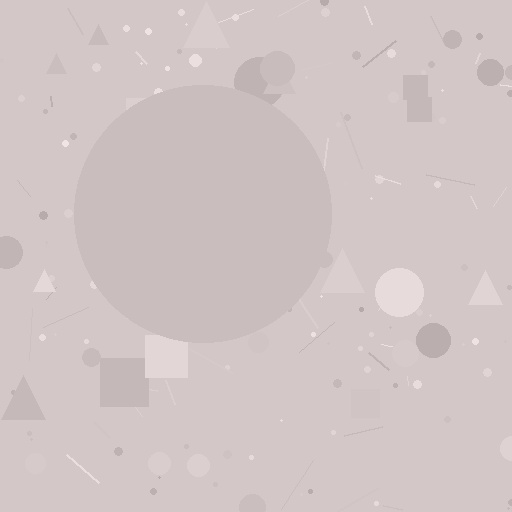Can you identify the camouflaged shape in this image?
The camouflaged shape is a circle.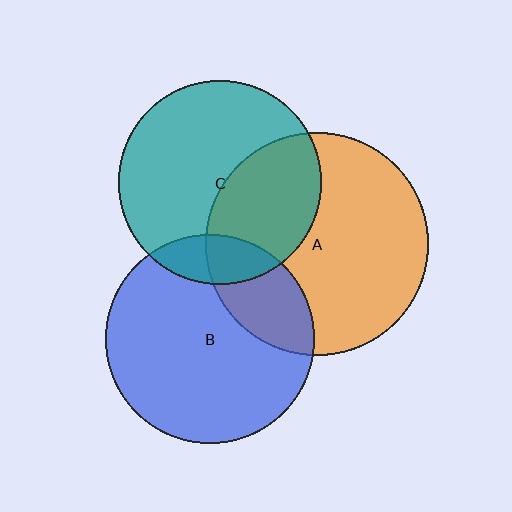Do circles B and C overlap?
Yes.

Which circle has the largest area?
Circle A (orange).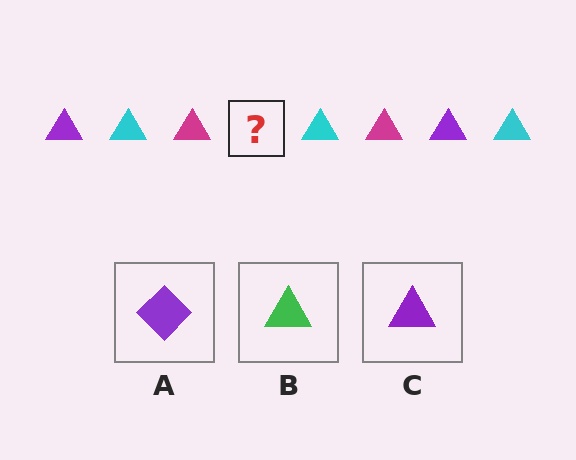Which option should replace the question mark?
Option C.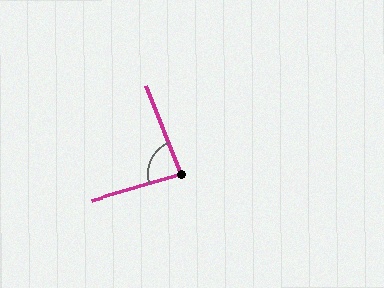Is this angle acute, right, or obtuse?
It is acute.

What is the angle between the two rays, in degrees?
Approximately 84 degrees.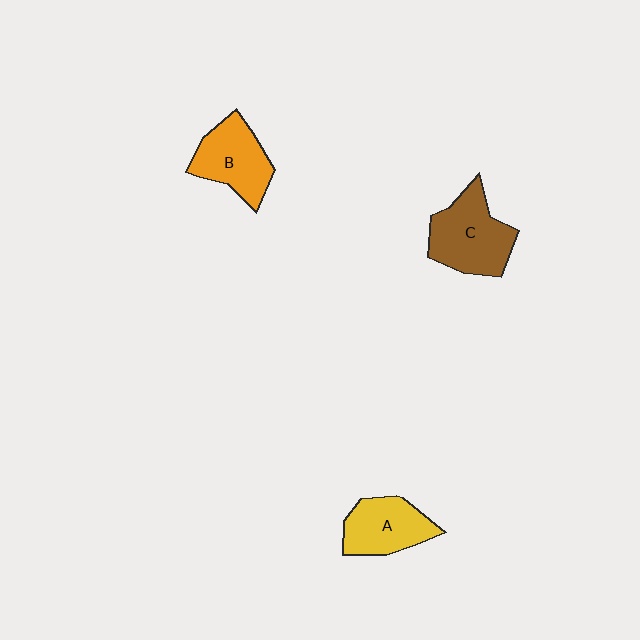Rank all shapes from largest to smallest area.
From largest to smallest: C (brown), B (orange), A (yellow).